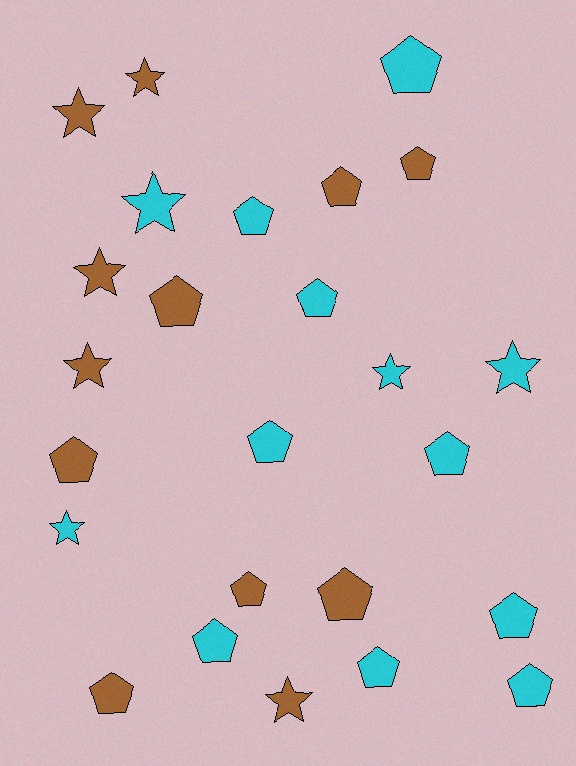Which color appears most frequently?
Cyan, with 13 objects.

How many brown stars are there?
There are 5 brown stars.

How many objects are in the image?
There are 25 objects.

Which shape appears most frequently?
Pentagon, with 16 objects.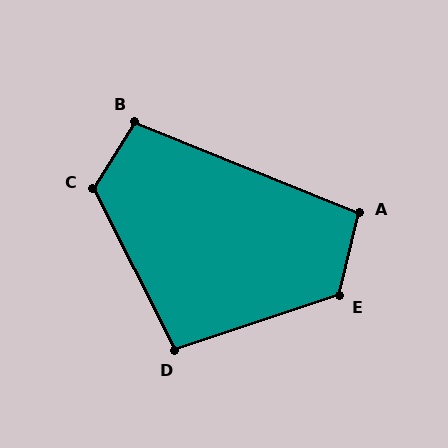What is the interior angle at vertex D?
Approximately 98 degrees (obtuse).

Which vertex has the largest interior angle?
E, at approximately 122 degrees.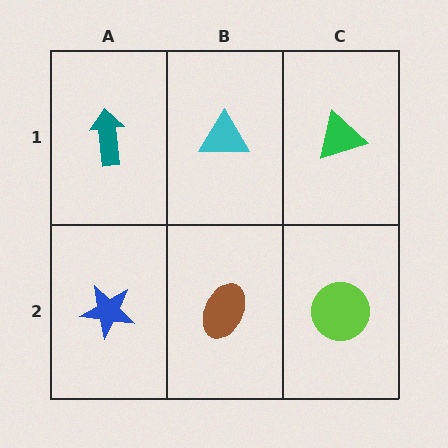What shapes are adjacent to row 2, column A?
A teal arrow (row 1, column A), a brown ellipse (row 2, column B).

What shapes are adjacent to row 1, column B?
A brown ellipse (row 2, column B), a teal arrow (row 1, column A), a green triangle (row 1, column C).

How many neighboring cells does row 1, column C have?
2.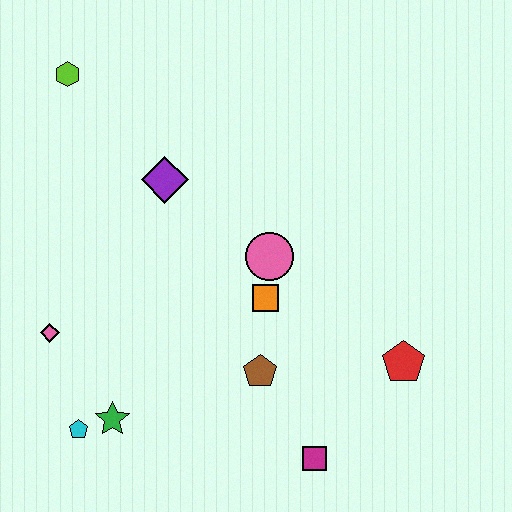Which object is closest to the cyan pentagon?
The green star is closest to the cyan pentagon.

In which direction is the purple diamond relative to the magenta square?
The purple diamond is above the magenta square.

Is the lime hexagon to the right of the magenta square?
No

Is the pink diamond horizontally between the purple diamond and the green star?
No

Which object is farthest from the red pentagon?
The lime hexagon is farthest from the red pentagon.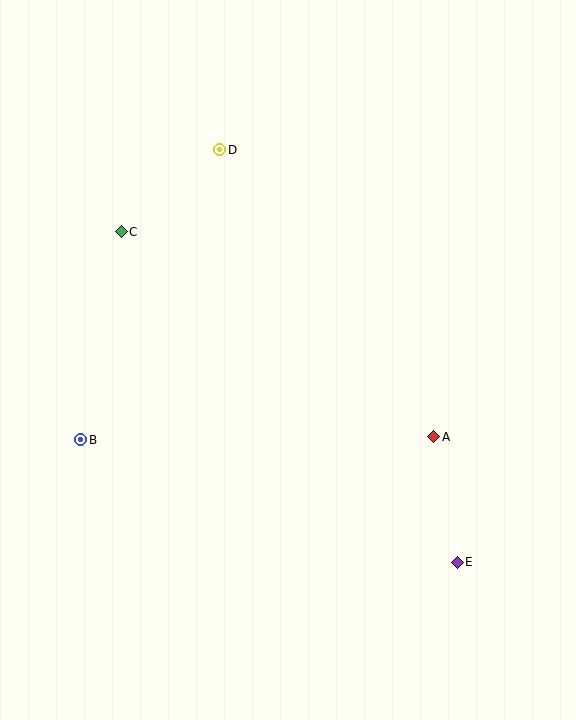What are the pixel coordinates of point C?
Point C is at (121, 232).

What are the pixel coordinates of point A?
Point A is at (433, 437).